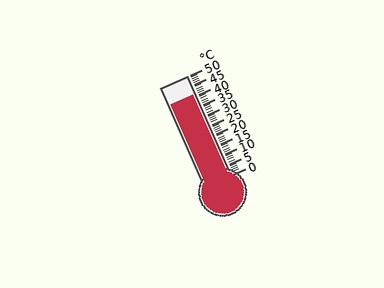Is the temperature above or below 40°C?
The temperature is above 40°C.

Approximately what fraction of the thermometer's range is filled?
The thermometer is filled to approximately 80% of its range.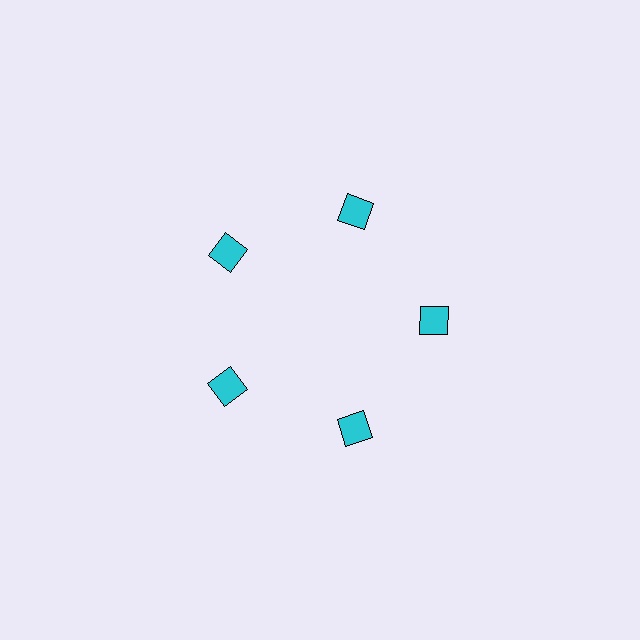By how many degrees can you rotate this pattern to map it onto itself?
The pattern maps onto itself every 72 degrees of rotation.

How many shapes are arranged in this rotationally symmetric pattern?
There are 5 shapes, arranged in 5 groups of 1.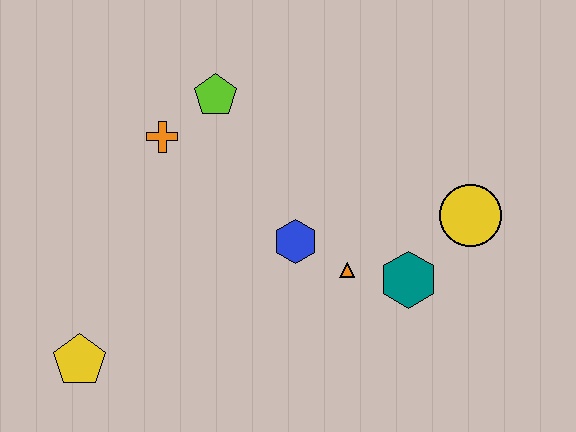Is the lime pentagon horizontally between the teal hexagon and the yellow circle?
No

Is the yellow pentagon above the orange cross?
No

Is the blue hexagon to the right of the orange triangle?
No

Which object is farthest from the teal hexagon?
The yellow pentagon is farthest from the teal hexagon.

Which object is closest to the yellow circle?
The teal hexagon is closest to the yellow circle.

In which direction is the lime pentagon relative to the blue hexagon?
The lime pentagon is above the blue hexagon.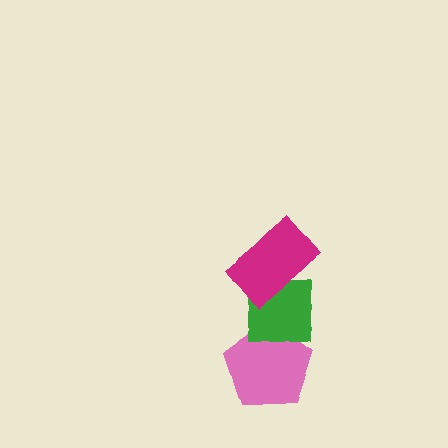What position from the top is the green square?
The green square is 2nd from the top.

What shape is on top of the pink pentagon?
The green square is on top of the pink pentagon.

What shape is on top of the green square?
The magenta rectangle is on top of the green square.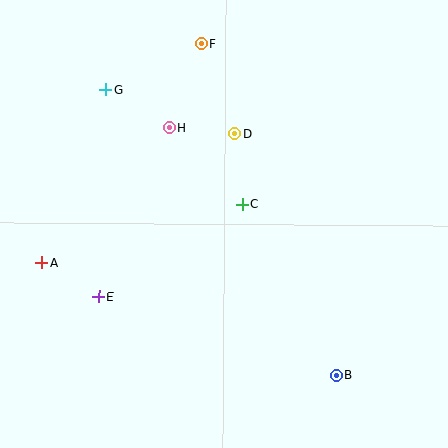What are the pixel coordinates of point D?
Point D is at (234, 134).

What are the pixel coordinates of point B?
Point B is at (336, 375).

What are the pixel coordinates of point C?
Point C is at (242, 205).